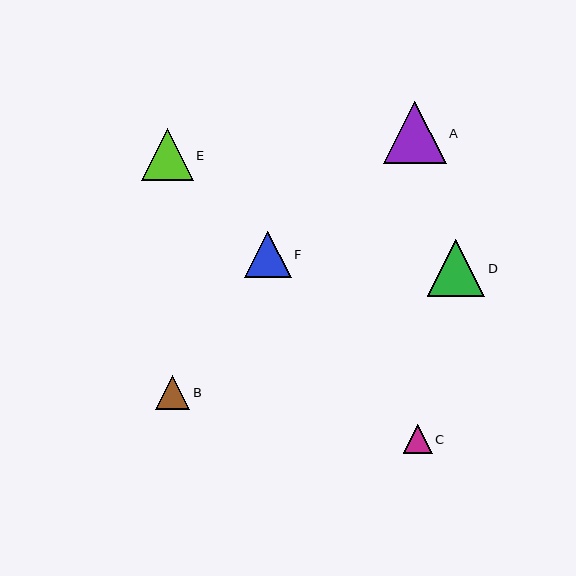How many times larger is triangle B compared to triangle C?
Triangle B is approximately 1.2 times the size of triangle C.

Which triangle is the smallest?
Triangle C is the smallest with a size of approximately 29 pixels.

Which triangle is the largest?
Triangle A is the largest with a size of approximately 63 pixels.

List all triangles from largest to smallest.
From largest to smallest: A, D, E, F, B, C.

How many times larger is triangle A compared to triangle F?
Triangle A is approximately 1.3 times the size of triangle F.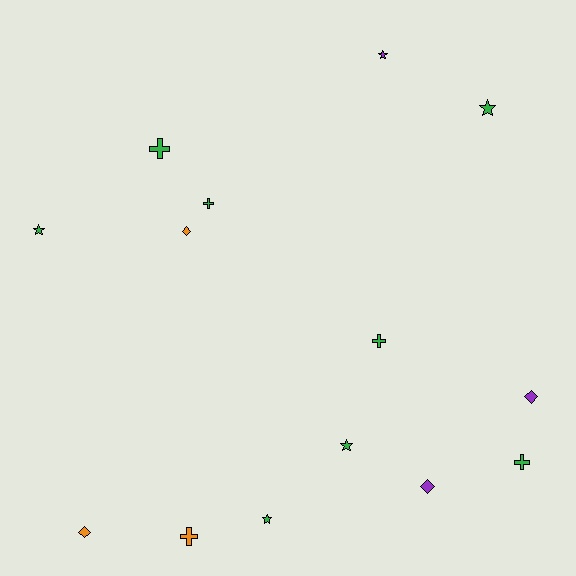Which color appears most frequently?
Green, with 8 objects.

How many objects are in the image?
There are 14 objects.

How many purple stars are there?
There is 1 purple star.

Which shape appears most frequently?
Cross, with 5 objects.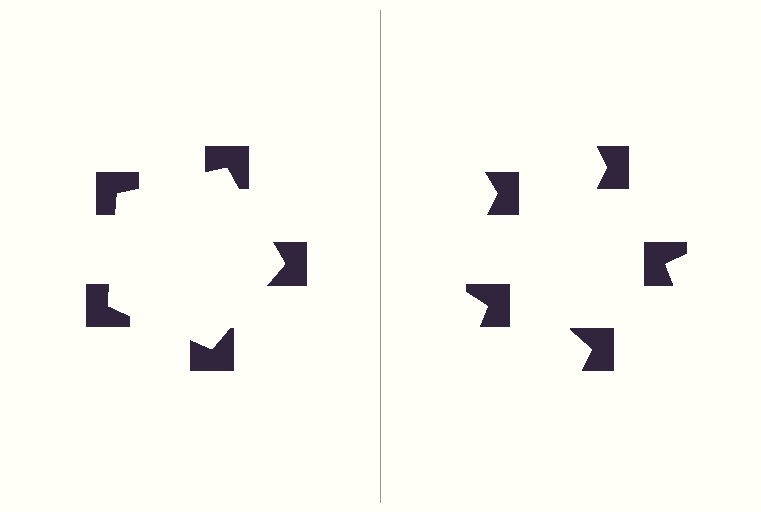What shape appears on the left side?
An illusory pentagon.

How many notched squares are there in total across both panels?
10 — 5 on each side.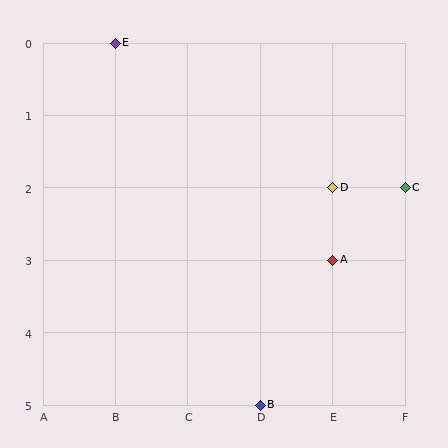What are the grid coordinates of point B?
Point B is at grid coordinates (D, 5).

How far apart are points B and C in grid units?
Points B and C are 2 columns and 3 rows apart (about 3.6 grid units diagonally).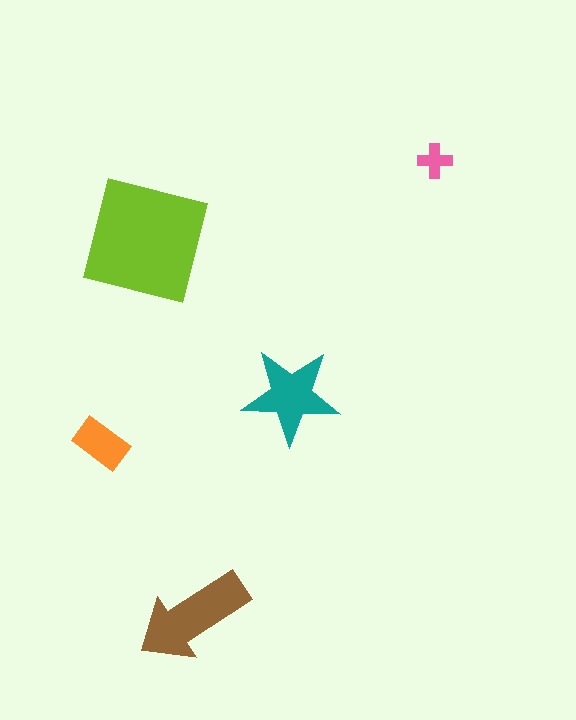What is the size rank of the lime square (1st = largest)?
1st.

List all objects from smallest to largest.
The pink cross, the orange rectangle, the teal star, the brown arrow, the lime square.